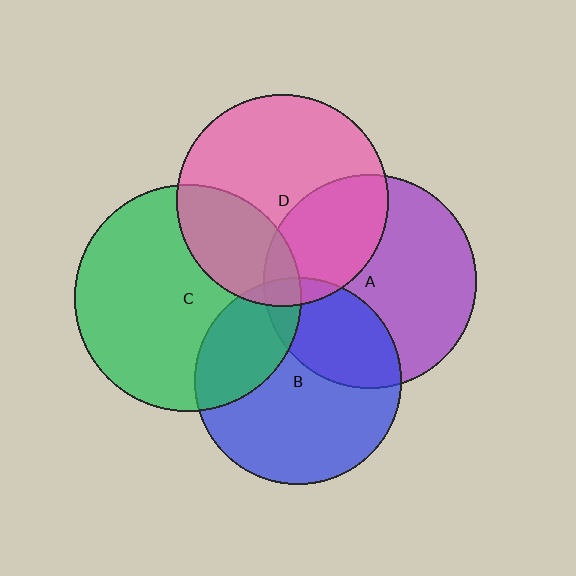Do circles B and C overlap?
Yes.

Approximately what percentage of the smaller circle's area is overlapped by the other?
Approximately 25%.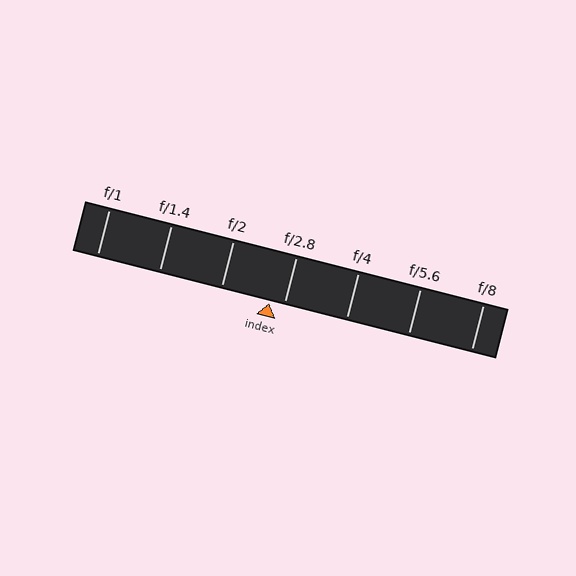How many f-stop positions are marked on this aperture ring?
There are 7 f-stop positions marked.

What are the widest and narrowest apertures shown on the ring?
The widest aperture shown is f/1 and the narrowest is f/8.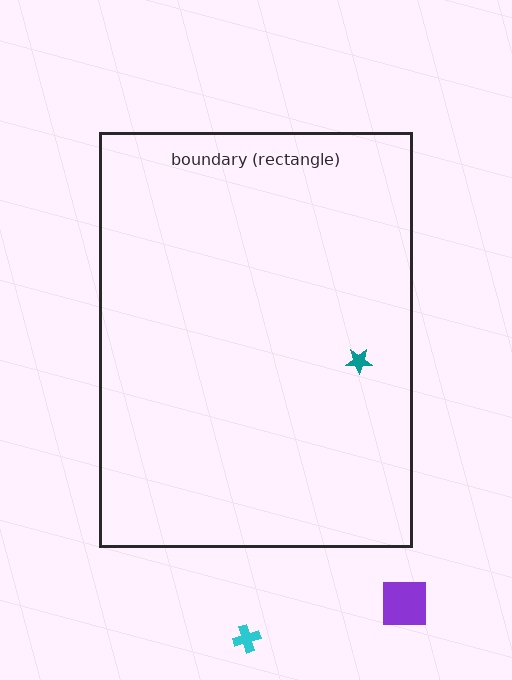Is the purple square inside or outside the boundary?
Outside.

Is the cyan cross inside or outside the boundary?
Outside.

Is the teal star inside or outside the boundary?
Inside.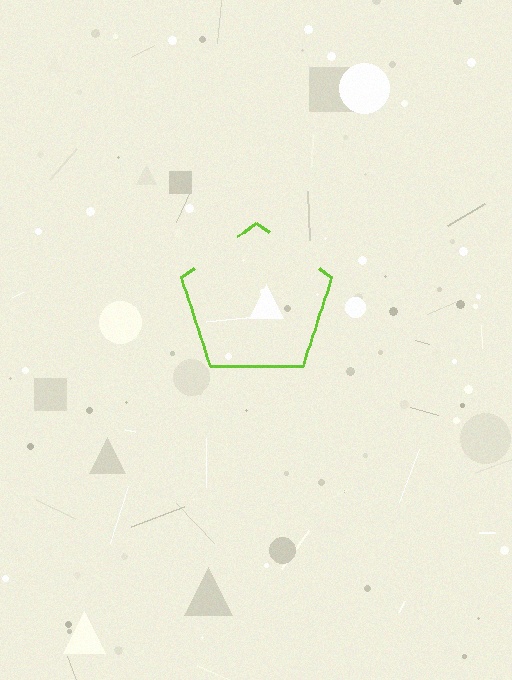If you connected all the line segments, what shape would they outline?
They would outline a pentagon.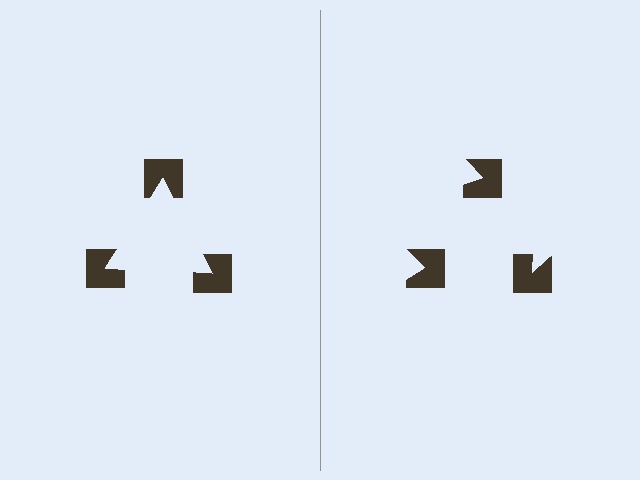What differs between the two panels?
The notched squares are positioned identically on both sides; only the wedge orientations differ. On the left they align to a triangle; on the right they are misaligned.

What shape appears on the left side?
An illusory triangle.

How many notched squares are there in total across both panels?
6 — 3 on each side.